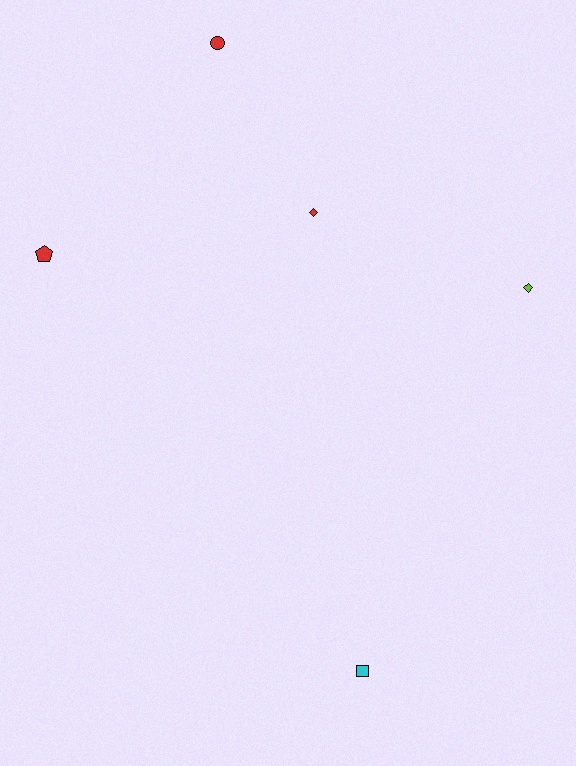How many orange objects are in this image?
There are no orange objects.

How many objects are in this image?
There are 5 objects.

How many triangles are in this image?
There are no triangles.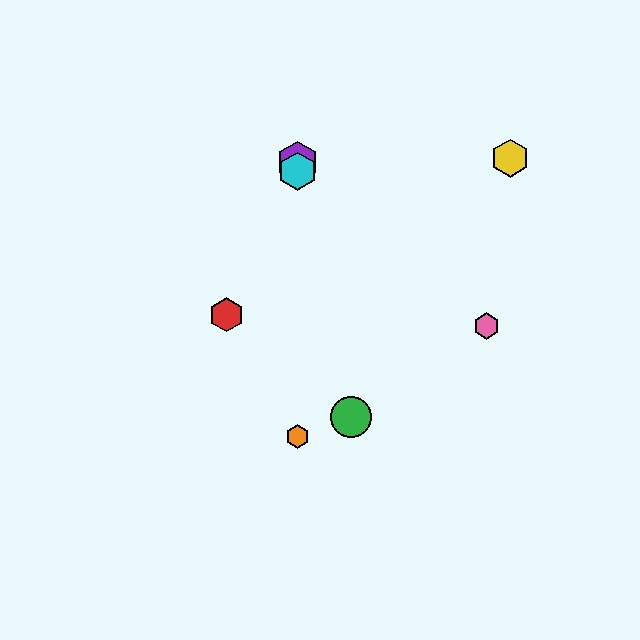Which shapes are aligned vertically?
The blue hexagon, the purple hexagon, the orange hexagon, the cyan hexagon are aligned vertically.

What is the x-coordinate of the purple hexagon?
The purple hexagon is at x≈298.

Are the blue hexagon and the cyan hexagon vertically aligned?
Yes, both are at x≈298.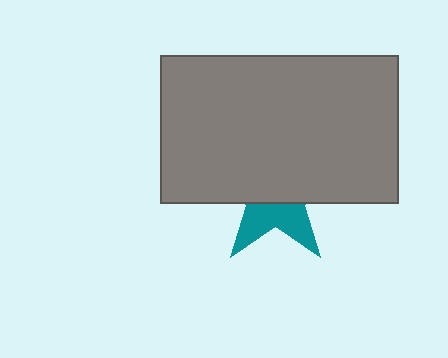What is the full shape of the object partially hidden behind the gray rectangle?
The partially hidden object is a teal star.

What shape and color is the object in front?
The object in front is a gray rectangle.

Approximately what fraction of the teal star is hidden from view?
Roughly 62% of the teal star is hidden behind the gray rectangle.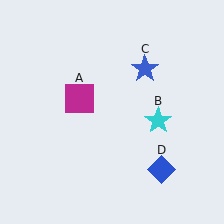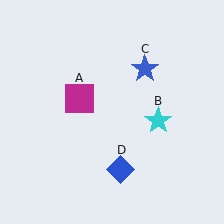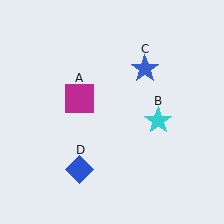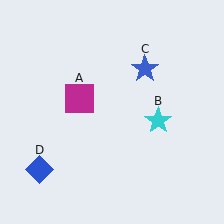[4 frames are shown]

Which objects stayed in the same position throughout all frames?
Magenta square (object A) and cyan star (object B) and blue star (object C) remained stationary.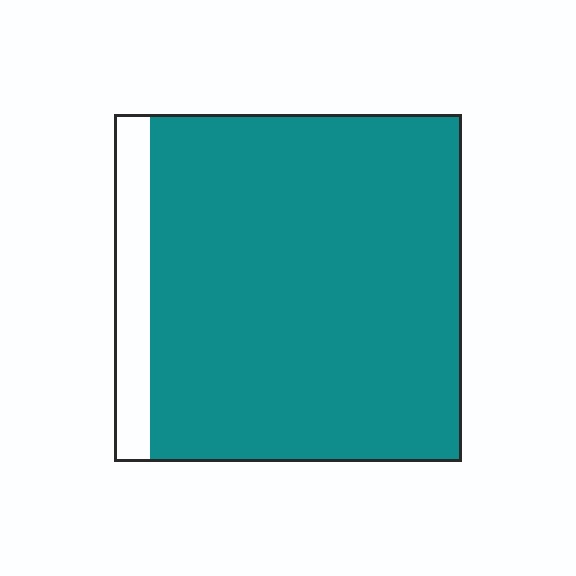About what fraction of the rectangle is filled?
About nine tenths (9/10).